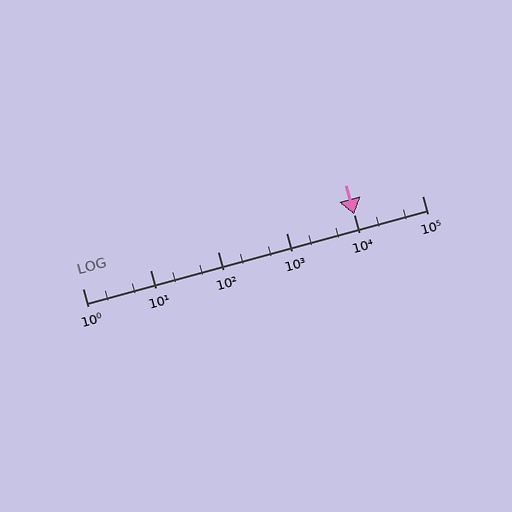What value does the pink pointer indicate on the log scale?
The pointer indicates approximately 10000.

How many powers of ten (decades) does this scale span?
The scale spans 5 decades, from 1 to 100000.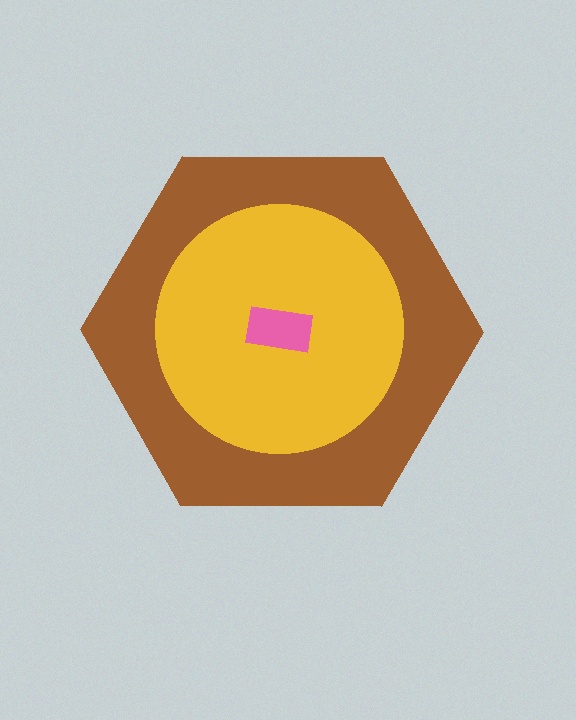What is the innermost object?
The pink rectangle.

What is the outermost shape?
The brown hexagon.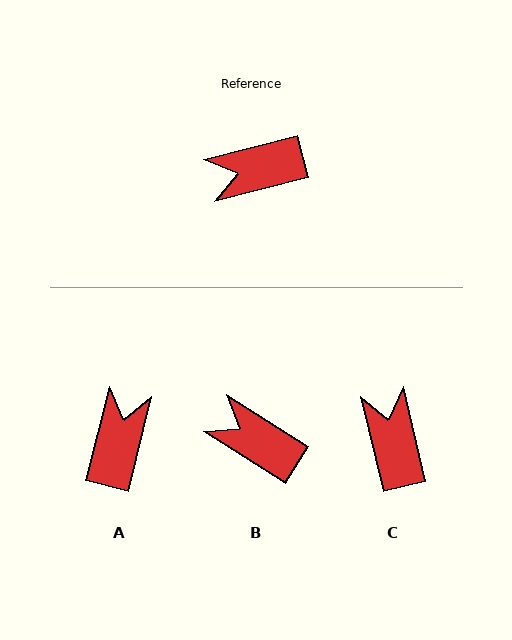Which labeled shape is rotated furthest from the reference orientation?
A, about 118 degrees away.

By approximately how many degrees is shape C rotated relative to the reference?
Approximately 91 degrees clockwise.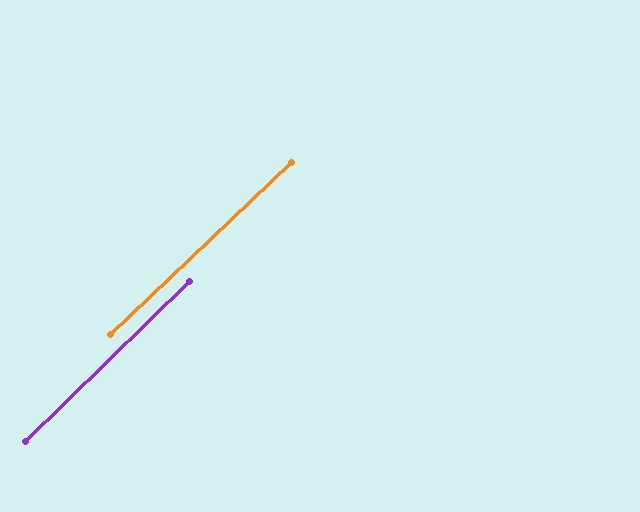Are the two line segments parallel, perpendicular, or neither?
Parallel — their directions differ by only 0.8°.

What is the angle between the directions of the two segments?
Approximately 1 degree.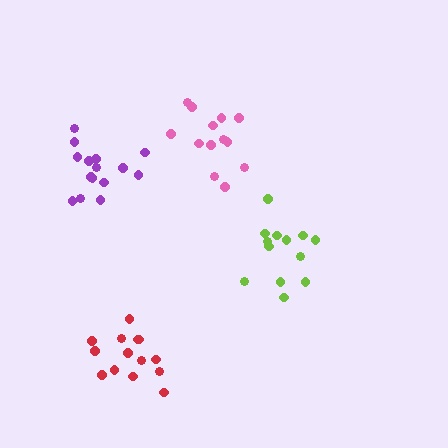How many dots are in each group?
Group 1: 14 dots, Group 2: 15 dots, Group 3: 13 dots, Group 4: 13 dots (55 total).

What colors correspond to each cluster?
The clusters are colored: red, purple, pink, lime.